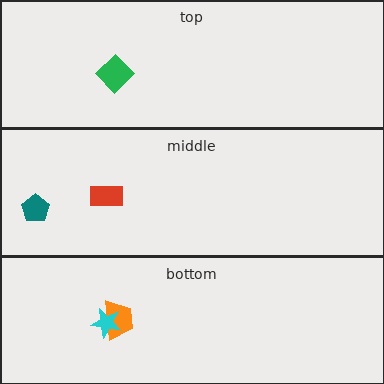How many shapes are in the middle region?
2.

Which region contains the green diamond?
The top region.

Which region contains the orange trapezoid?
The bottom region.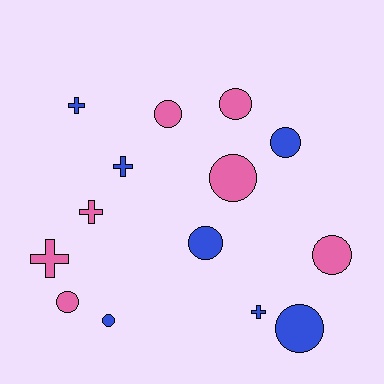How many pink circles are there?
There are 5 pink circles.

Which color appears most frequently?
Pink, with 7 objects.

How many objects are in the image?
There are 14 objects.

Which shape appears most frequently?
Circle, with 9 objects.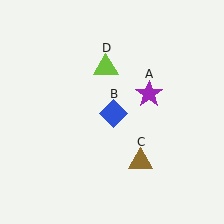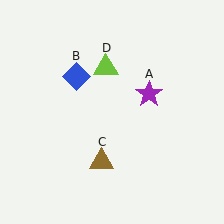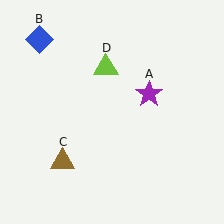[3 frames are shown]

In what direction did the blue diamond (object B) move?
The blue diamond (object B) moved up and to the left.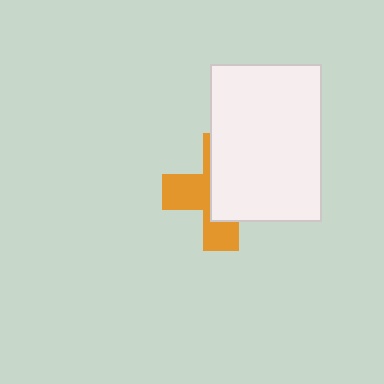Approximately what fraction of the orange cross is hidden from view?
Roughly 57% of the orange cross is hidden behind the white rectangle.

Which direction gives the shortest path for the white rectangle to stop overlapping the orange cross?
Moving right gives the shortest separation.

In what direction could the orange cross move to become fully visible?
The orange cross could move left. That would shift it out from behind the white rectangle entirely.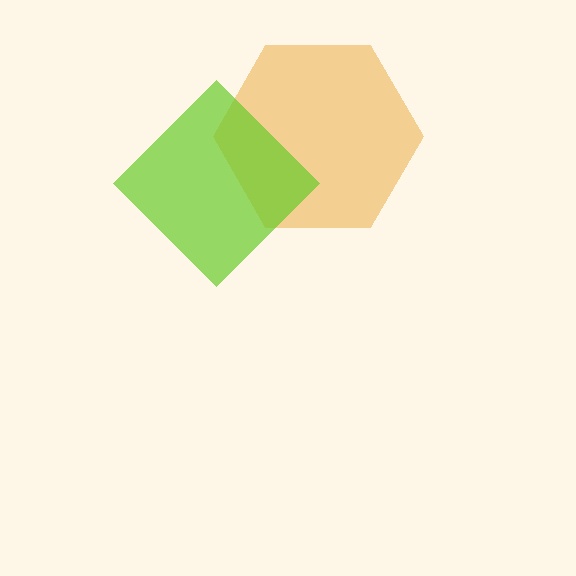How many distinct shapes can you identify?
There are 2 distinct shapes: an orange hexagon, a lime diamond.